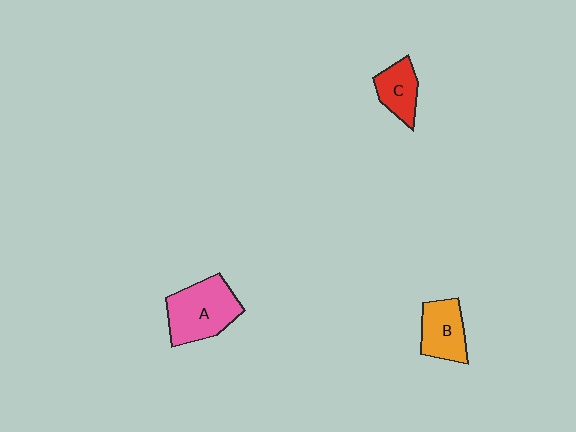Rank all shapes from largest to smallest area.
From largest to smallest: A (pink), B (orange), C (red).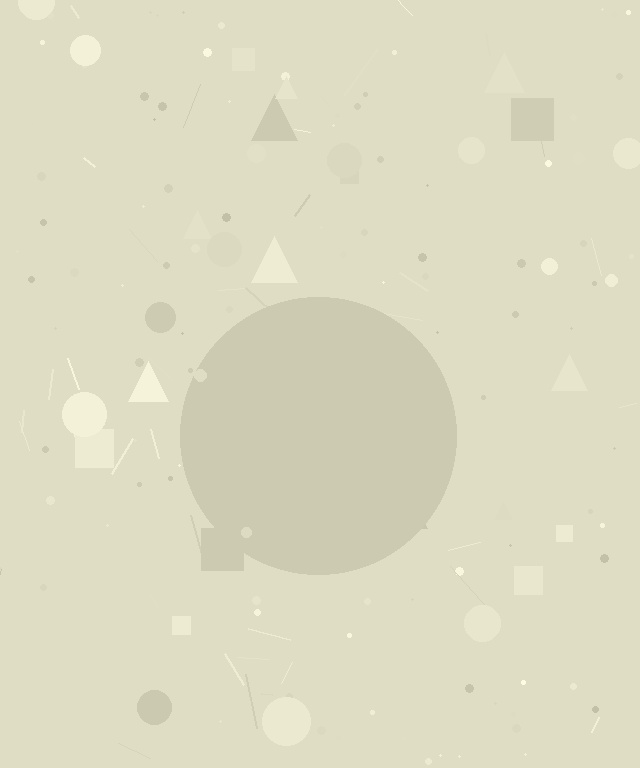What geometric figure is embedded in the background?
A circle is embedded in the background.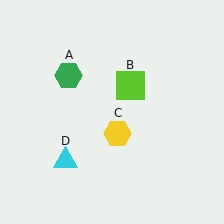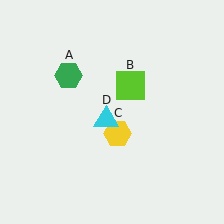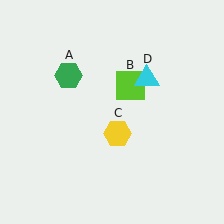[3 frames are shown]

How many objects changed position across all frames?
1 object changed position: cyan triangle (object D).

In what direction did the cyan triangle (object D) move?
The cyan triangle (object D) moved up and to the right.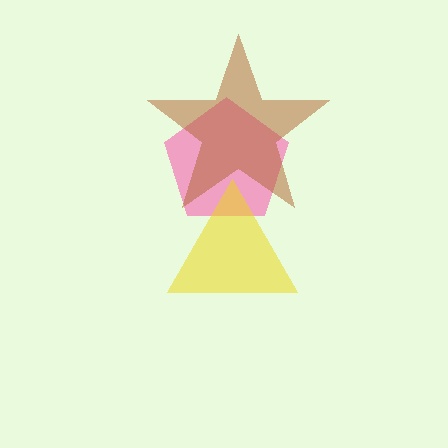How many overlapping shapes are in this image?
There are 3 overlapping shapes in the image.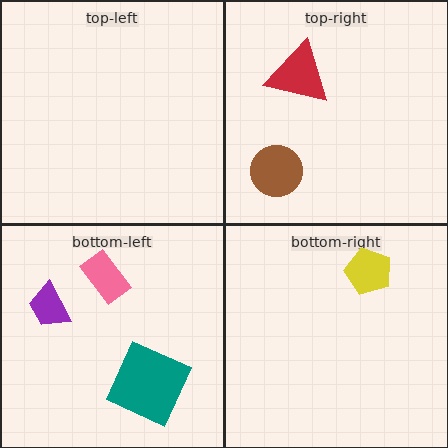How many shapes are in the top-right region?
2.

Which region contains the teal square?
The bottom-left region.